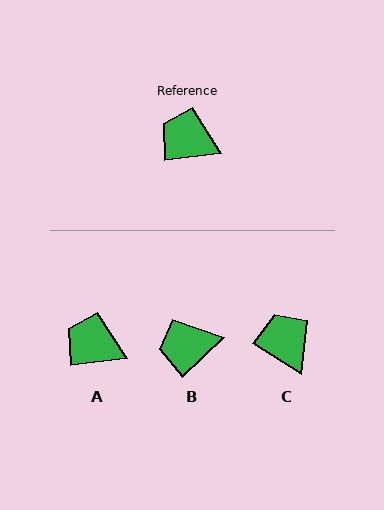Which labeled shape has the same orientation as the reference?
A.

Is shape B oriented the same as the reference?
No, it is off by about 38 degrees.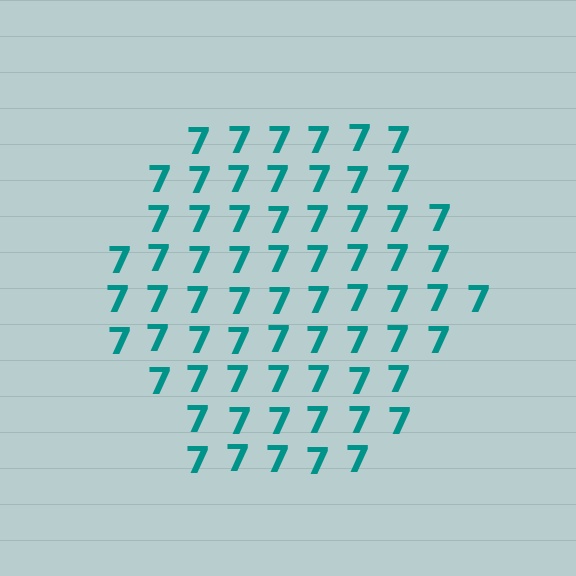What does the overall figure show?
The overall figure shows a hexagon.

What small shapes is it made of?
It is made of small digit 7's.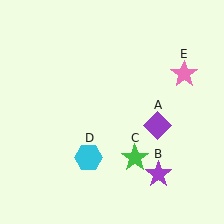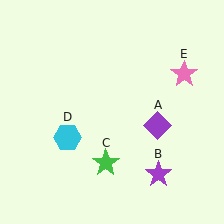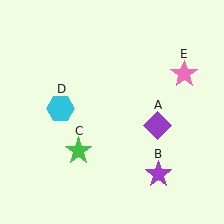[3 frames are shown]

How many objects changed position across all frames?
2 objects changed position: green star (object C), cyan hexagon (object D).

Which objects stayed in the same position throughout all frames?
Purple diamond (object A) and purple star (object B) and pink star (object E) remained stationary.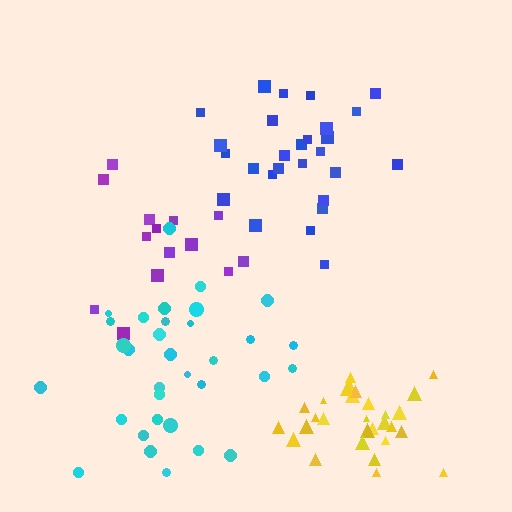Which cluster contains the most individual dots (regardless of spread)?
Cyan (33).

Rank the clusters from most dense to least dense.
yellow, blue, cyan, purple.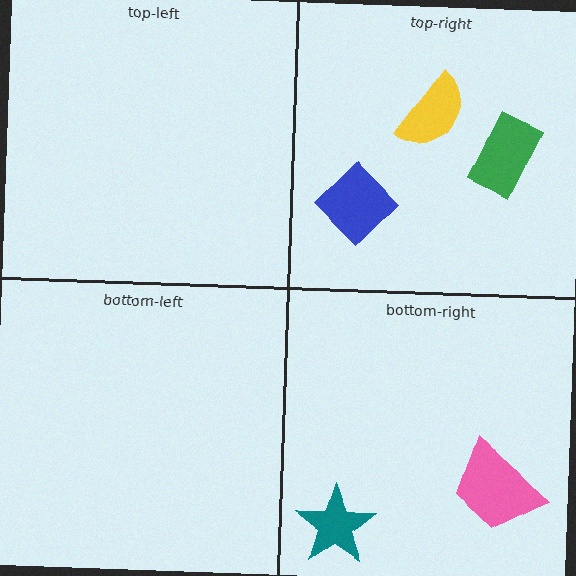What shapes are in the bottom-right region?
The teal star, the pink trapezoid.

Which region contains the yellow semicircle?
The top-right region.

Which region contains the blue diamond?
The top-right region.